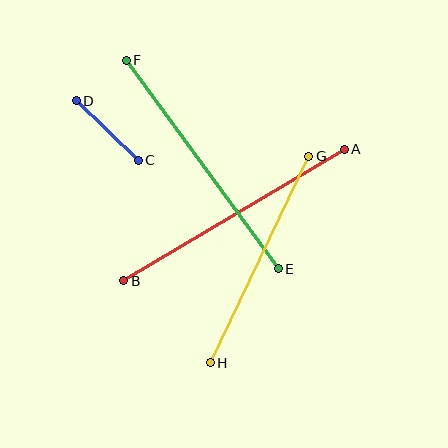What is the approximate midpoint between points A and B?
The midpoint is at approximately (234, 215) pixels.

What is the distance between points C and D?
The distance is approximately 86 pixels.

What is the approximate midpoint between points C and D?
The midpoint is at approximately (107, 130) pixels.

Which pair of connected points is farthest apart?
Points E and F are farthest apart.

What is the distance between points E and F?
The distance is approximately 258 pixels.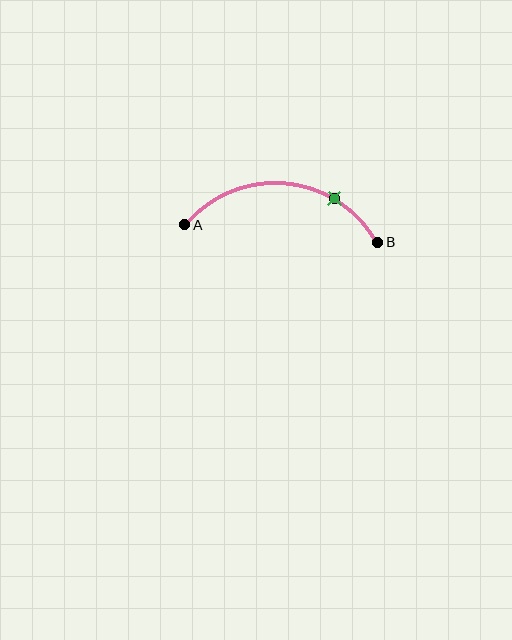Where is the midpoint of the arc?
The arc midpoint is the point on the curve farthest from the straight line joining A and B. It sits above that line.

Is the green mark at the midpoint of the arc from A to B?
No. The green mark lies on the arc but is closer to endpoint B. The arc midpoint would be at the point on the curve equidistant along the arc from both A and B.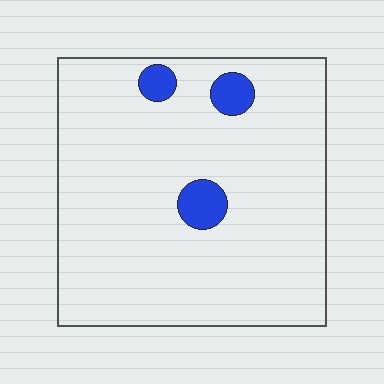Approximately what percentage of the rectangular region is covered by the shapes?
Approximately 5%.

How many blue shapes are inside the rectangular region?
3.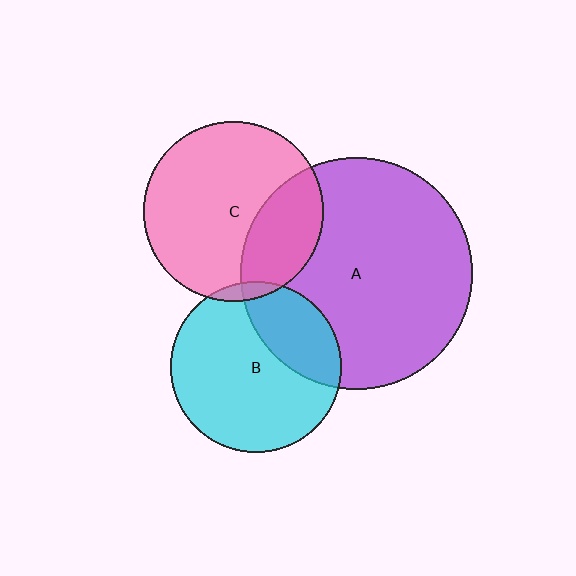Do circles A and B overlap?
Yes.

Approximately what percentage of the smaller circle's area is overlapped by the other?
Approximately 30%.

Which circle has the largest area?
Circle A (purple).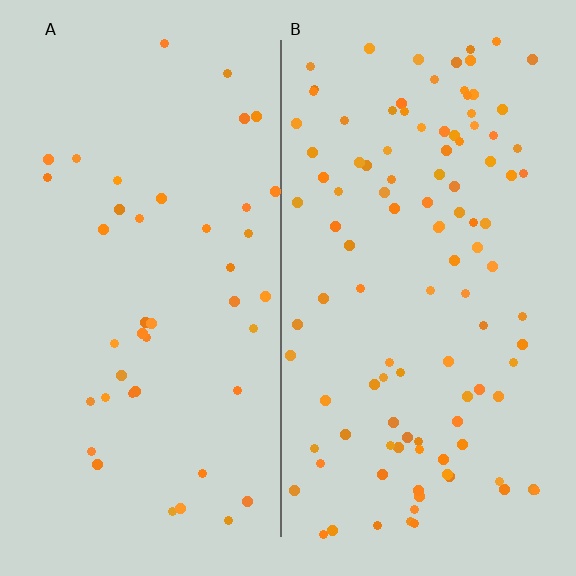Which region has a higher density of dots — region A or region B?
B (the right).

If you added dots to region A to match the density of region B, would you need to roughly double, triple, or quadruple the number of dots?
Approximately triple.